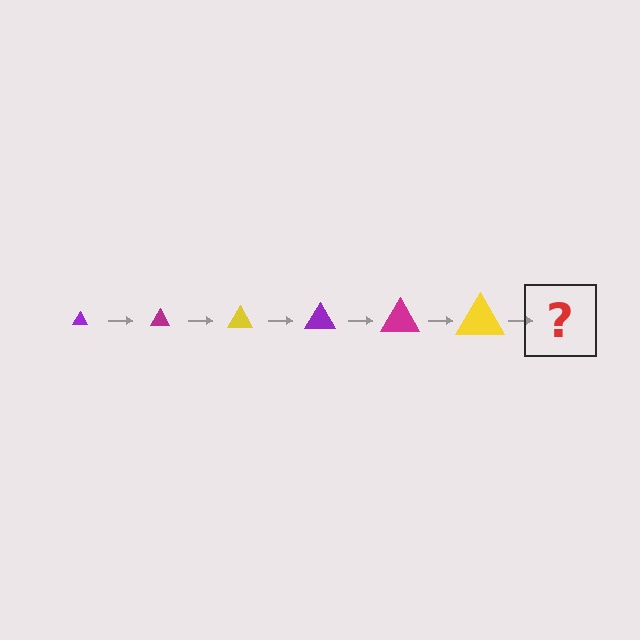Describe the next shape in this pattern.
It should be a purple triangle, larger than the previous one.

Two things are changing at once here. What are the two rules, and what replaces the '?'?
The two rules are that the triangle grows larger each step and the color cycles through purple, magenta, and yellow. The '?' should be a purple triangle, larger than the previous one.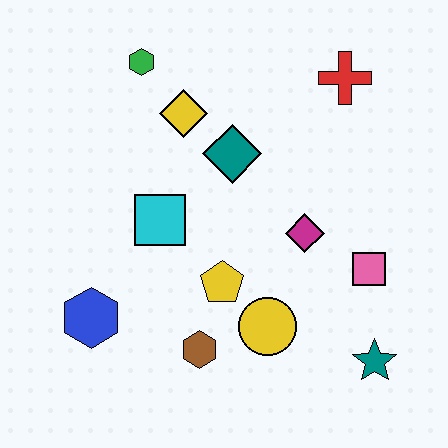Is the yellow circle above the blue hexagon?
No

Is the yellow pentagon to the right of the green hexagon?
Yes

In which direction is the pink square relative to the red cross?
The pink square is below the red cross.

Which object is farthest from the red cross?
The blue hexagon is farthest from the red cross.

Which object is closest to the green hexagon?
The yellow diamond is closest to the green hexagon.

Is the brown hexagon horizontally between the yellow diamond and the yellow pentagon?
Yes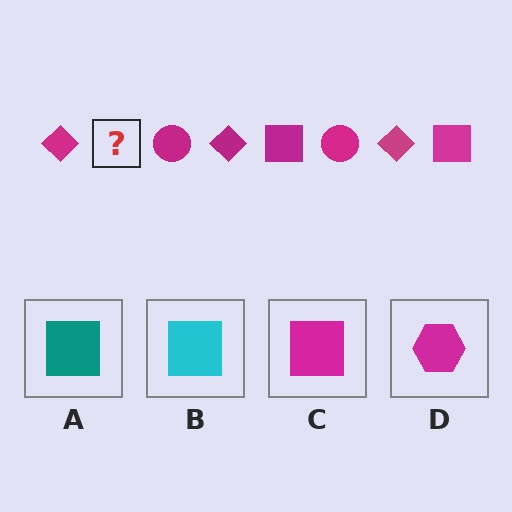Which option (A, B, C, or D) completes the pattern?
C.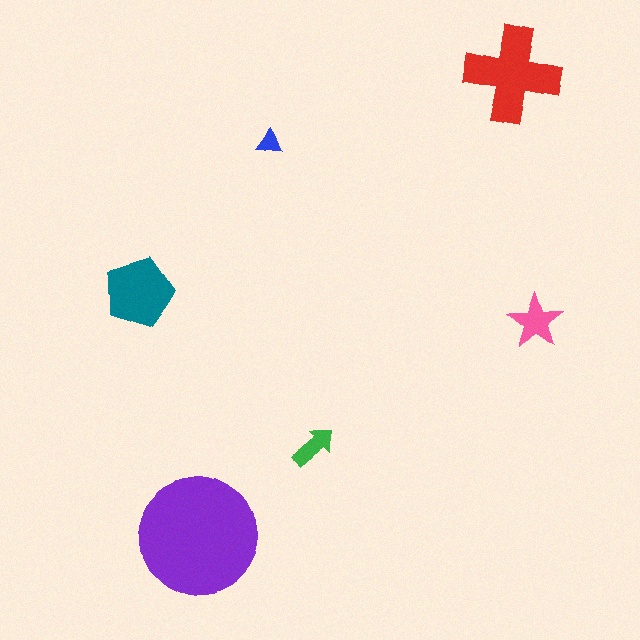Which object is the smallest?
The blue triangle.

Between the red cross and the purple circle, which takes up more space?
The purple circle.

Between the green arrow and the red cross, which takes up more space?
The red cross.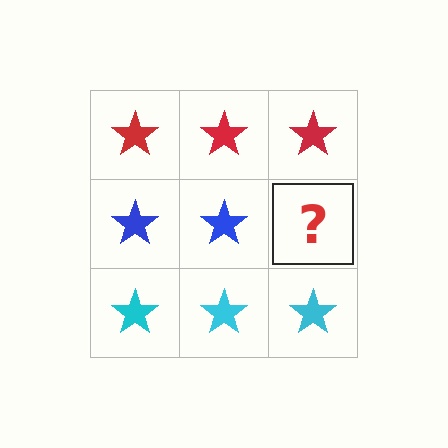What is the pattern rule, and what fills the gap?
The rule is that each row has a consistent color. The gap should be filled with a blue star.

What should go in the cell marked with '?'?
The missing cell should contain a blue star.